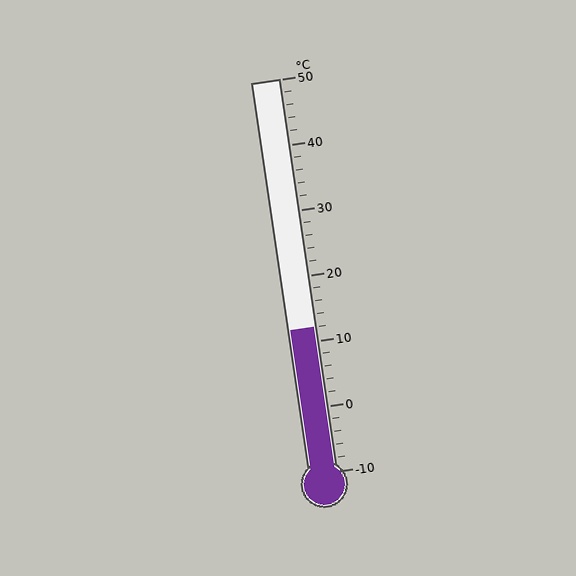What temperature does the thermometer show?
The thermometer shows approximately 12°C.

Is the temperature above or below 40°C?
The temperature is below 40°C.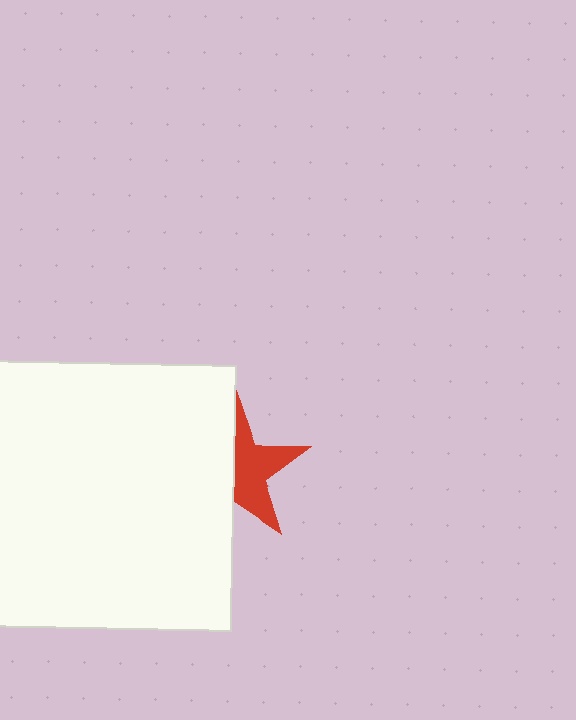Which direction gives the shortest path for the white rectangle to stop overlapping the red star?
Moving left gives the shortest separation.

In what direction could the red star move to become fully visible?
The red star could move right. That would shift it out from behind the white rectangle entirely.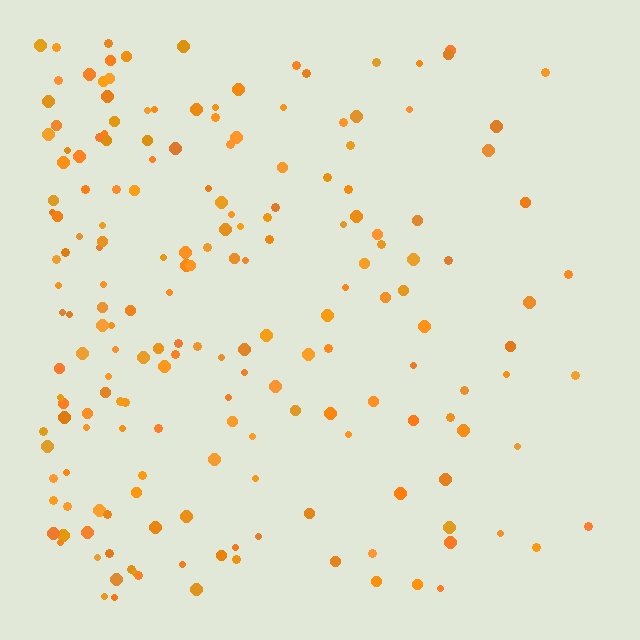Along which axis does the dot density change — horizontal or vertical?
Horizontal.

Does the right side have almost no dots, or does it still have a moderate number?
Still a moderate number, just noticeably fewer than the left.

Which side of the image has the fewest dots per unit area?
The right.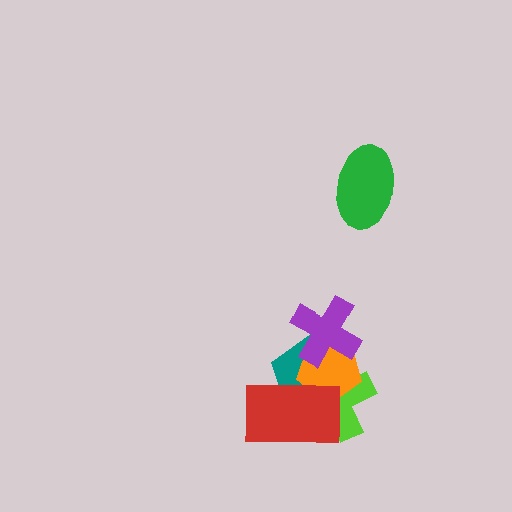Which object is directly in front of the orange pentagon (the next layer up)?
The purple cross is directly in front of the orange pentagon.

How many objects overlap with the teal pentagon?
4 objects overlap with the teal pentagon.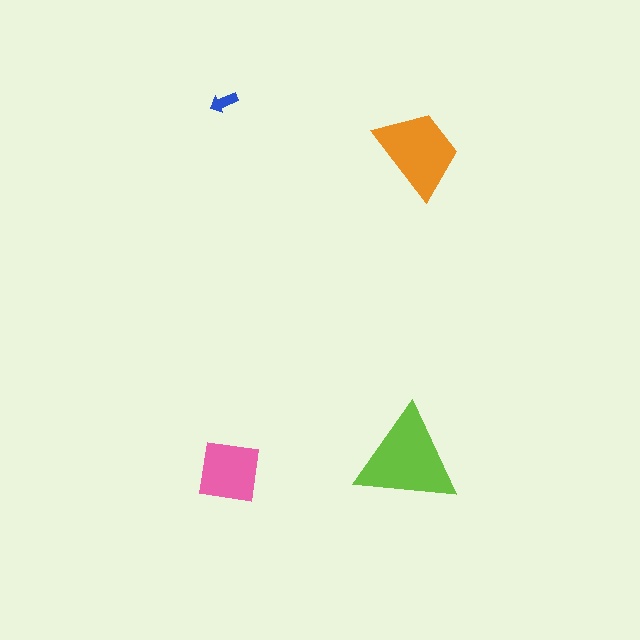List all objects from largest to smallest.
The lime triangle, the orange trapezoid, the pink square, the blue arrow.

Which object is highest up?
The blue arrow is topmost.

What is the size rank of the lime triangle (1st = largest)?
1st.